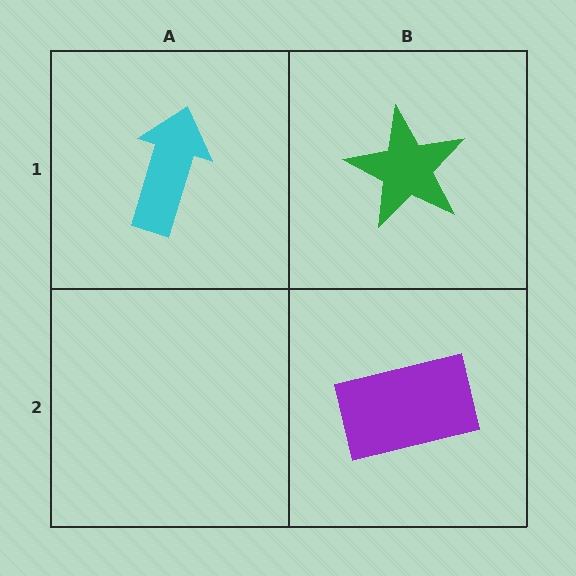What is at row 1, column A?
A cyan arrow.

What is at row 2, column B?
A purple rectangle.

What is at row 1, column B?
A green star.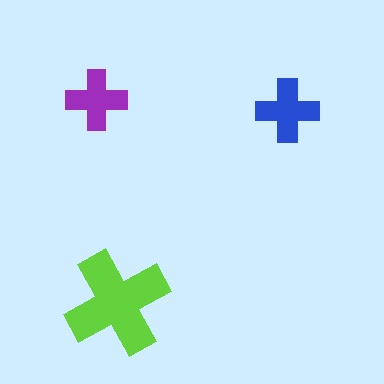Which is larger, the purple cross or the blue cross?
The blue one.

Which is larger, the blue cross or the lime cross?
The lime one.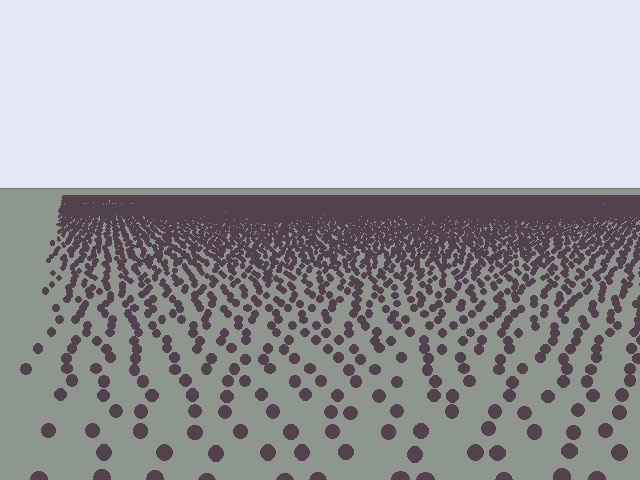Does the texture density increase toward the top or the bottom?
Density increases toward the top.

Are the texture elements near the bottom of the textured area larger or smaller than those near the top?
Larger. Near the bottom, elements are closer to the viewer and appear at a bigger on-screen size.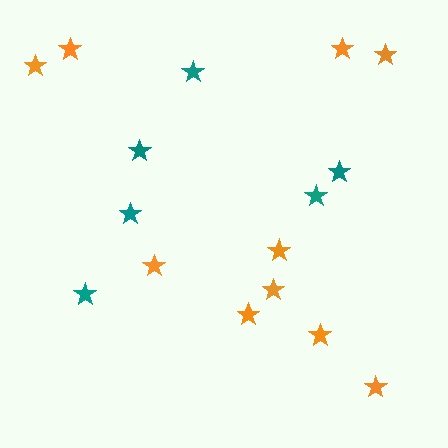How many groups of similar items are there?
There are 2 groups: one group of teal stars (6) and one group of orange stars (10).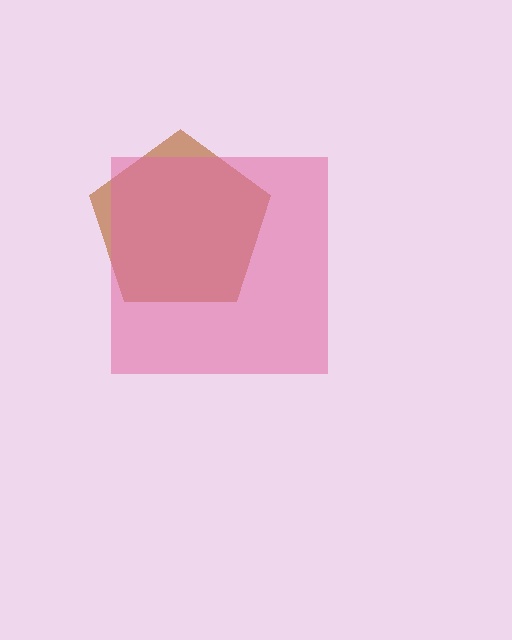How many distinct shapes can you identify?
There are 2 distinct shapes: a brown pentagon, a pink square.